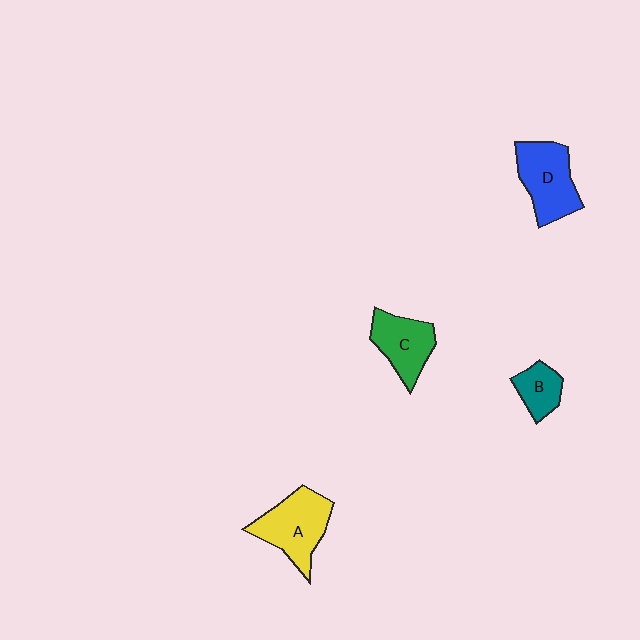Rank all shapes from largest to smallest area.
From largest to smallest: A (yellow), D (blue), C (green), B (teal).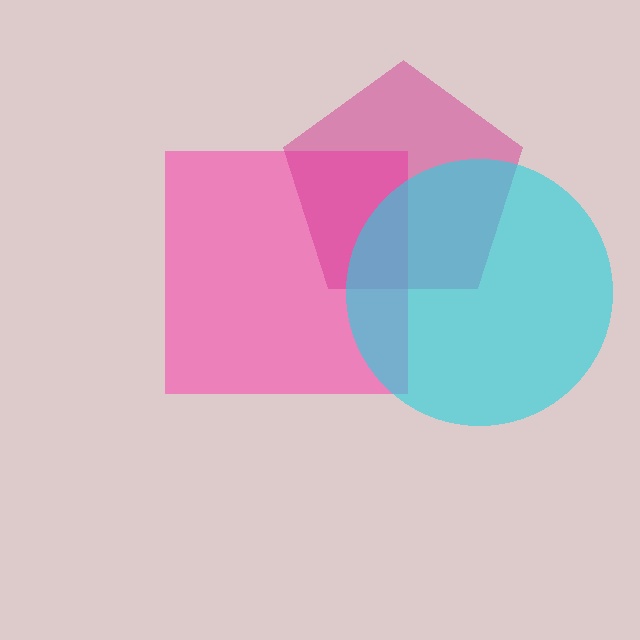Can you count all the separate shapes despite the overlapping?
Yes, there are 3 separate shapes.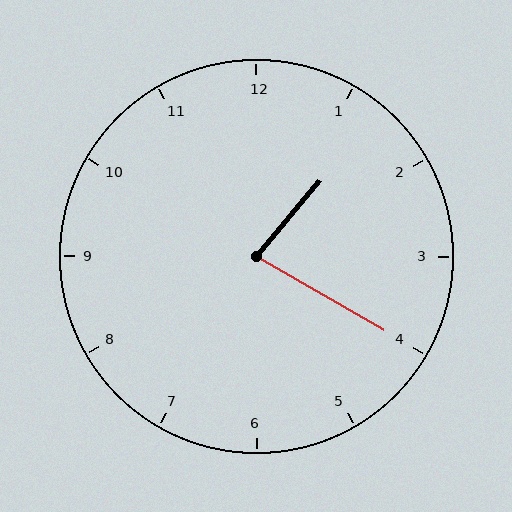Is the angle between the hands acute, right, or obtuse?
It is acute.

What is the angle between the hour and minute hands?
Approximately 80 degrees.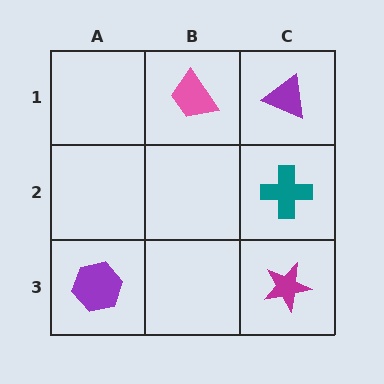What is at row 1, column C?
A purple triangle.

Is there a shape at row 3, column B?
No, that cell is empty.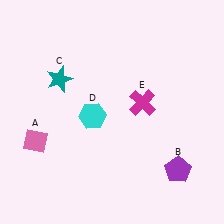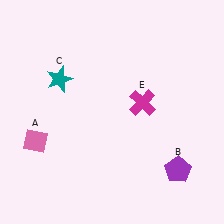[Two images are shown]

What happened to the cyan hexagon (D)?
The cyan hexagon (D) was removed in Image 2. It was in the bottom-left area of Image 1.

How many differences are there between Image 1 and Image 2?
There is 1 difference between the two images.